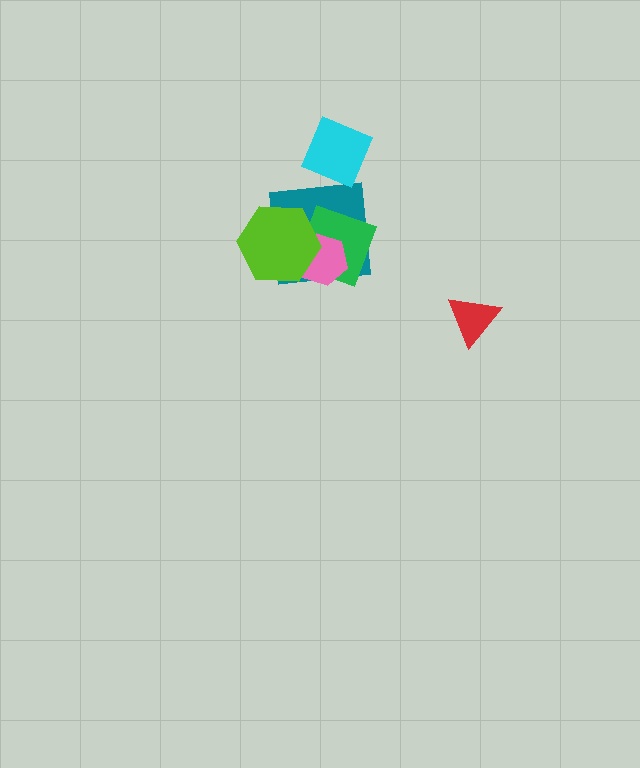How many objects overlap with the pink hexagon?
3 objects overlap with the pink hexagon.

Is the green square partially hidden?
Yes, it is partially covered by another shape.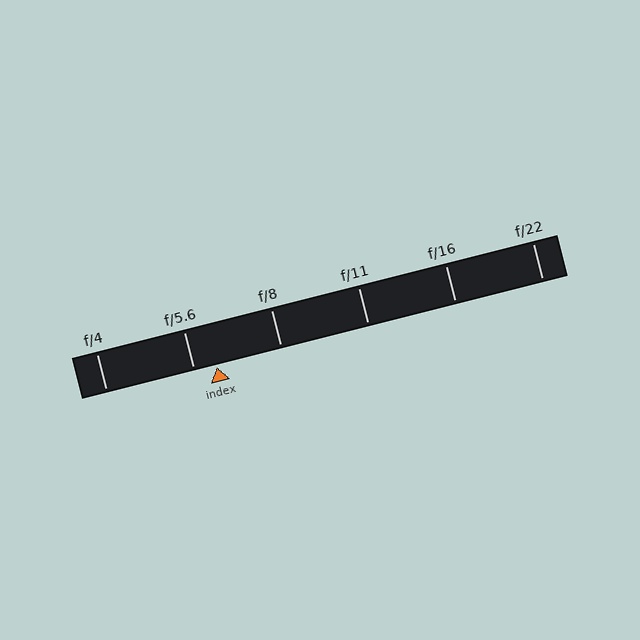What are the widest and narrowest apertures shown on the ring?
The widest aperture shown is f/4 and the narrowest is f/22.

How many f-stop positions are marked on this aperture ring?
There are 6 f-stop positions marked.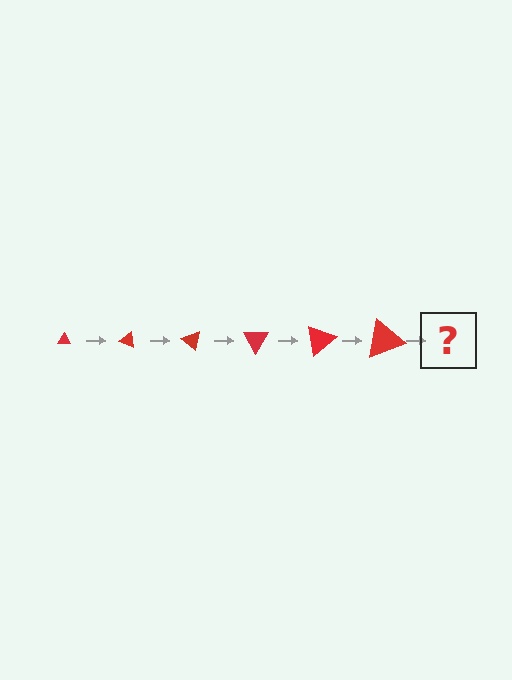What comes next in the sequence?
The next element should be a triangle, larger than the previous one and rotated 120 degrees from the start.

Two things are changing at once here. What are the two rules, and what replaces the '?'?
The two rules are that the triangle grows larger each step and it rotates 20 degrees each step. The '?' should be a triangle, larger than the previous one and rotated 120 degrees from the start.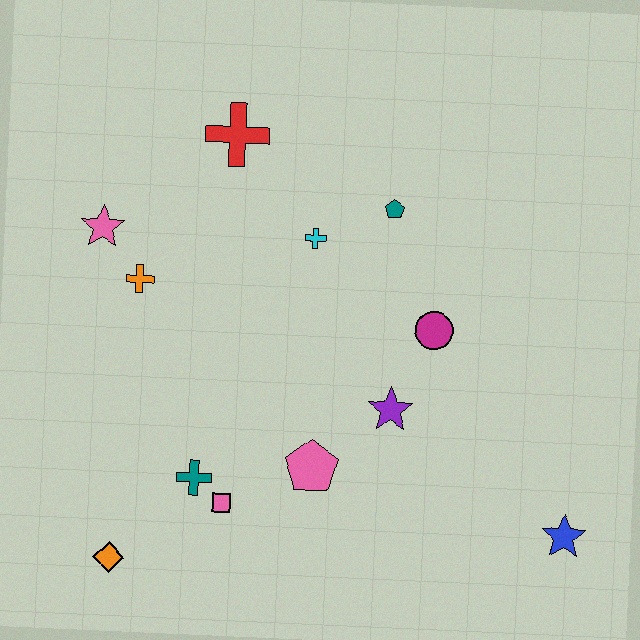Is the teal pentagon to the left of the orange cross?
No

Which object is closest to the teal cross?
The pink square is closest to the teal cross.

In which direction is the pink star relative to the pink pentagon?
The pink star is above the pink pentagon.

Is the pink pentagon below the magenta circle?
Yes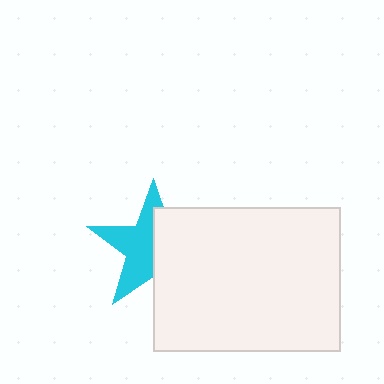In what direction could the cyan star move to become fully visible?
The cyan star could move left. That would shift it out from behind the white rectangle entirely.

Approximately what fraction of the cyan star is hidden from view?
Roughly 47% of the cyan star is hidden behind the white rectangle.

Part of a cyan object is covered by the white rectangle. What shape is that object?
It is a star.